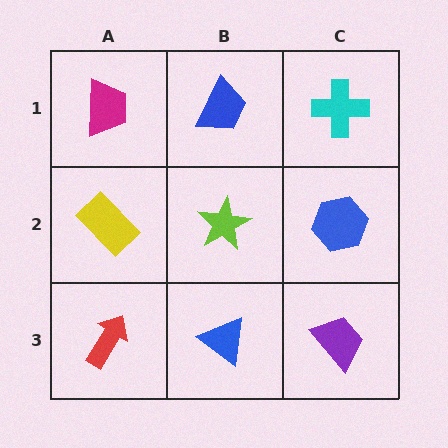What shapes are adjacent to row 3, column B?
A lime star (row 2, column B), a red arrow (row 3, column A), a purple trapezoid (row 3, column C).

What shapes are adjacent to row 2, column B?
A blue trapezoid (row 1, column B), a blue triangle (row 3, column B), a yellow rectangle (row 2, column A), a blue hexagon (row 2, column C).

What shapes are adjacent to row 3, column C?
A blue hexagon (row 2, column C), a blue triangle (row 3, column B).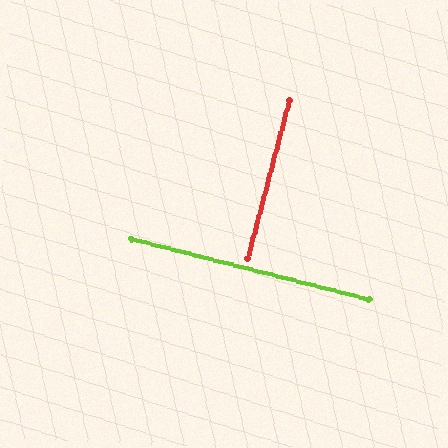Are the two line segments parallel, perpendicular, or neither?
Perpendicular — they meet at approximately 89°.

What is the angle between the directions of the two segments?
Approximately 89 degrees.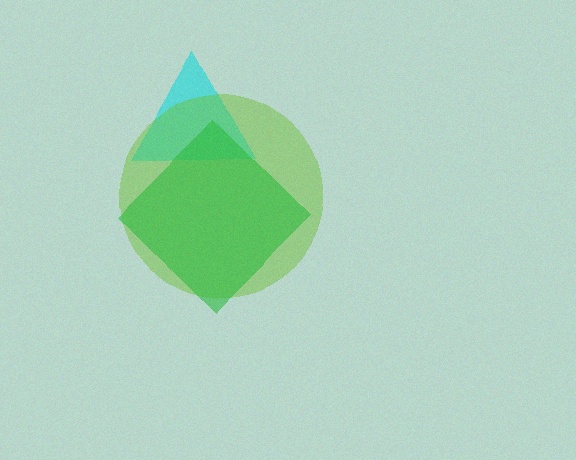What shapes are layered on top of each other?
The layered shapes are: a cyan triangle, a lime circle, a green diamond.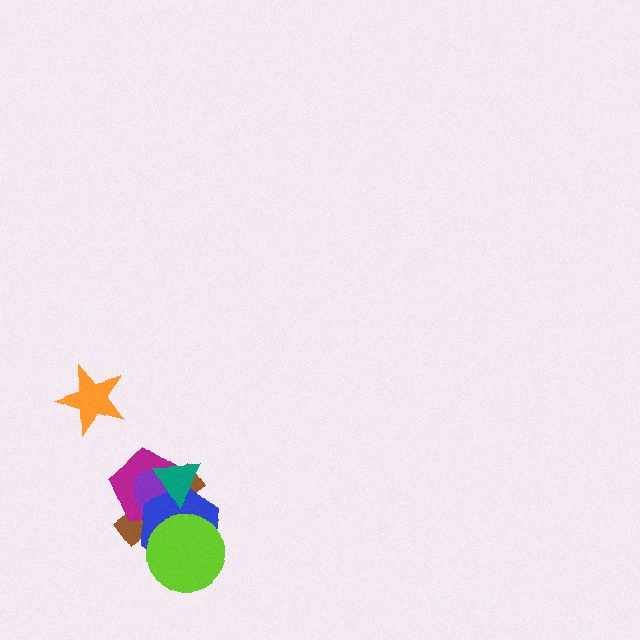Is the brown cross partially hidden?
Yes, it is partially covered by another shape.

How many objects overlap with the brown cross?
5 objects overlap with the brown cross.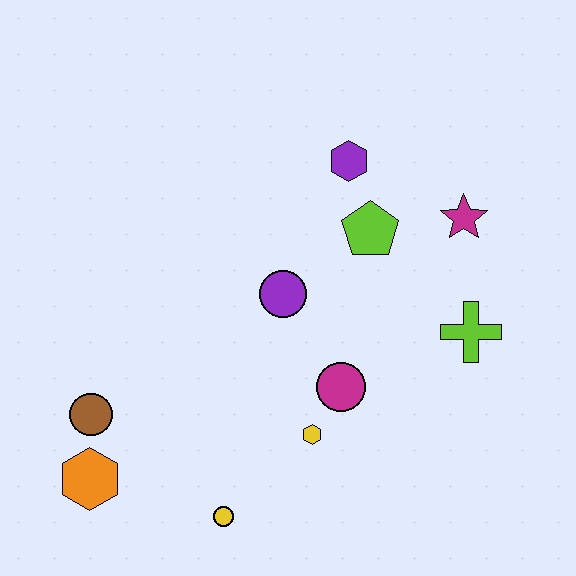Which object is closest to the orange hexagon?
The brown circle is closest to the orange hexagon.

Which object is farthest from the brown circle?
The magenta star is farthest from the brown circle.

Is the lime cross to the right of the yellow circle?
Yes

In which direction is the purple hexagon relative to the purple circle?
The purple hexagon is above the purple circle.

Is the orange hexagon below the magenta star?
Yes